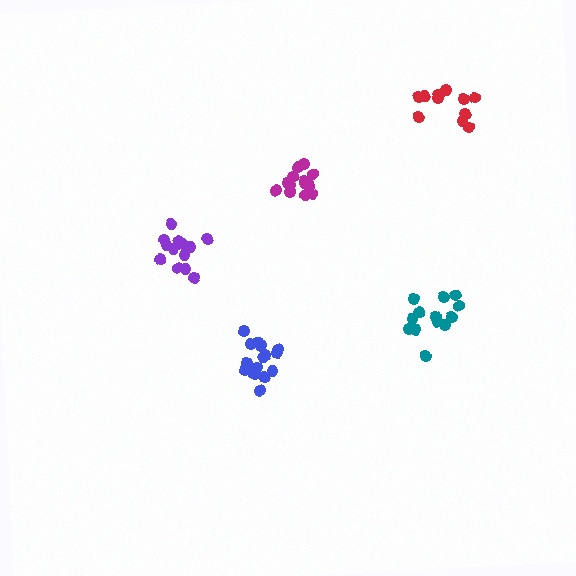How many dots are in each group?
Group 1: 14 dots, Group 2: 15 dots, Group 3: 11 dots, Group 4: 13 dots, Group 5: 15 dots (68 total).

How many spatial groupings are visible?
There are 5 spatial groupings.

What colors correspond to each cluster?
The clusters are colored: purple, blue, red, teal, magenta.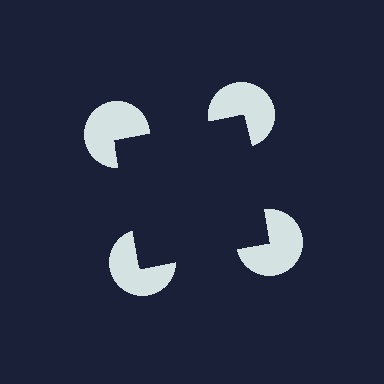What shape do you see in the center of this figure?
An illusory square — its edges are inferred from the aligned wedge cuts in the pac-man discs, not physically drawn.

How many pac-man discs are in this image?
There are 4 — one at each vertex of the illusory square.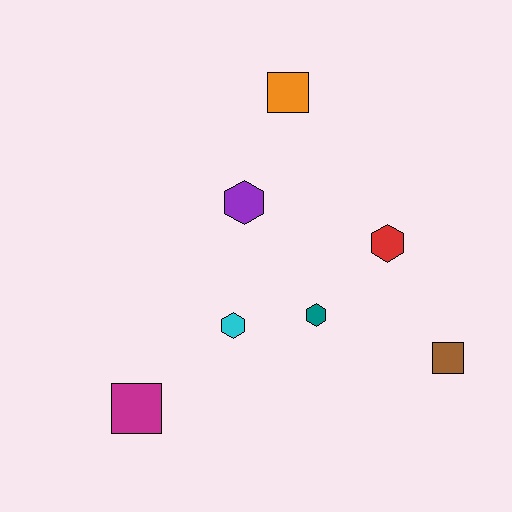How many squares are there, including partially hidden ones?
There are 3 squares.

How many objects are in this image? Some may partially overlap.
There are 7 objects.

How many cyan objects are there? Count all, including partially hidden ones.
There is 1 cyan object.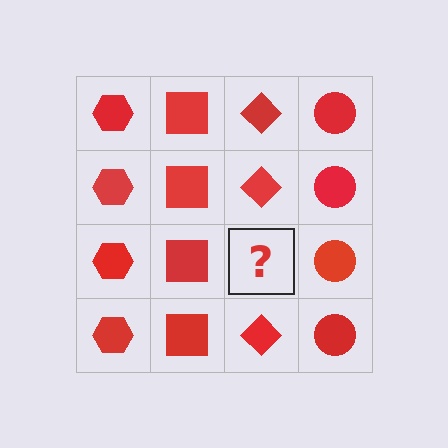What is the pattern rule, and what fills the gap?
The rule is that each column has a consistent shape. The gap should be filled with a red diamond.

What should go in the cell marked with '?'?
The missing cell should contain a red diamond.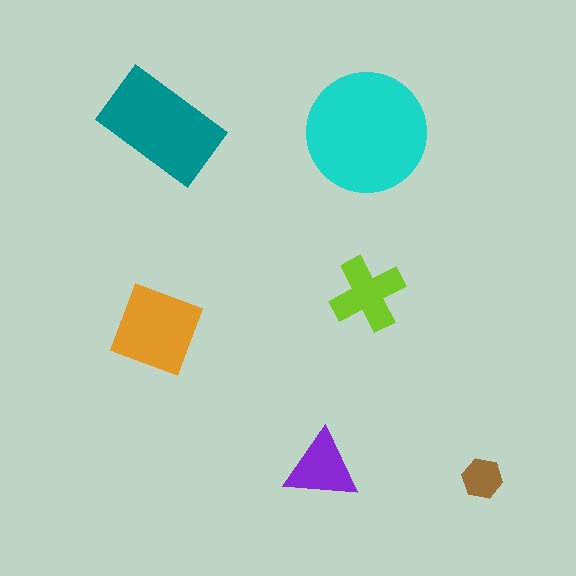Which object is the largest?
The cyan circle.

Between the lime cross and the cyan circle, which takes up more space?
The cyan circle.